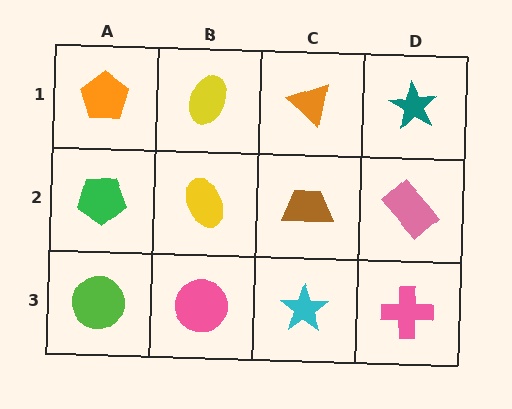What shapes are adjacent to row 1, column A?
A green pentagon (row 2, column A), a yellow ellipse (row 1, column B).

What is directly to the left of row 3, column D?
A cyan star.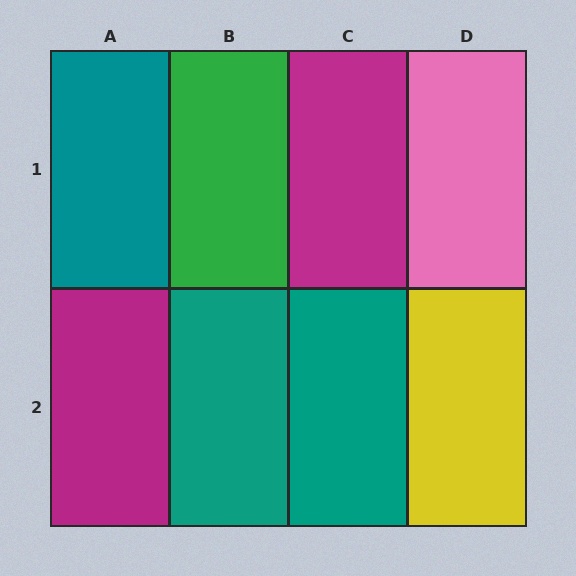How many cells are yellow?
1 cell is yellow.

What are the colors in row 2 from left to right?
Magenta, teal, teal, yellow.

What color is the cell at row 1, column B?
Green.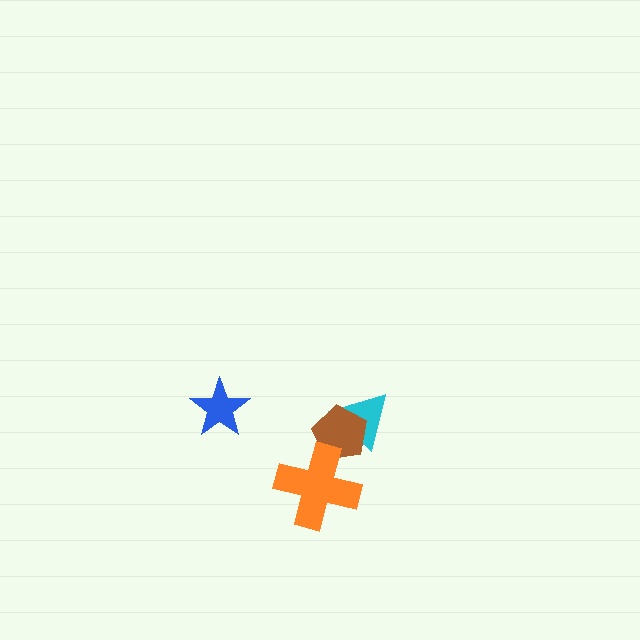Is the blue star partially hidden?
No, no other shape covers it.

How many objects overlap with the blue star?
0 objects overlap with the blue star.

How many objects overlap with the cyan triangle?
1 object overlaps with the cyan triangle.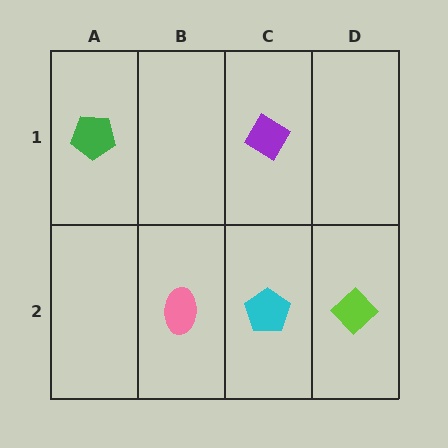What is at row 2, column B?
A pink ellipse.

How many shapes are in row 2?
3 shapes.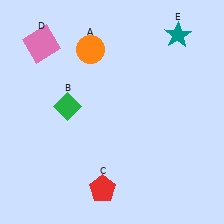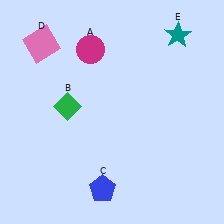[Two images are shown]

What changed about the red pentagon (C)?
In Image 1, C is red. In Image 2, it changed to blue.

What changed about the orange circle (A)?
In Image 1, A is orange. In Image 2, it changed to magenta.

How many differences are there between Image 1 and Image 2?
There are 2 differences between the two images.